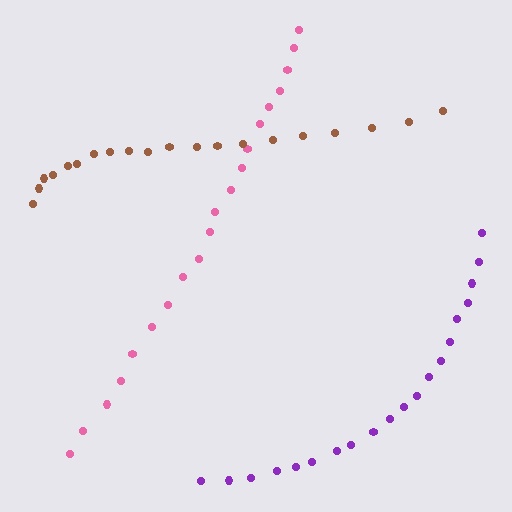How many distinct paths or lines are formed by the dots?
There are 3 distinct paths.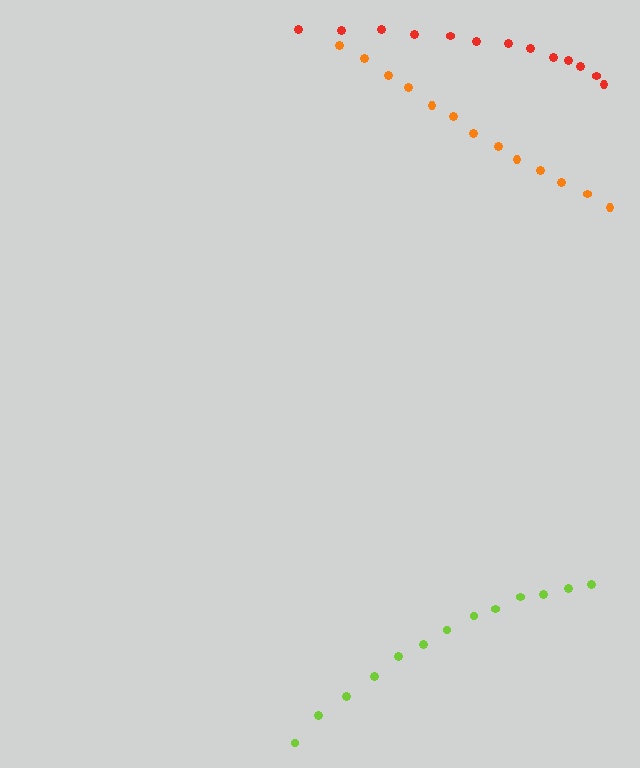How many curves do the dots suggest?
There are 3 distinct paths.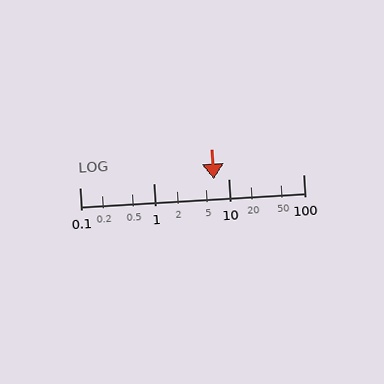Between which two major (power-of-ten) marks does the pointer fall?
The pointer is between 1 and 10.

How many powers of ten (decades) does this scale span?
The scale spans 3 decades, from 0.1 to 100.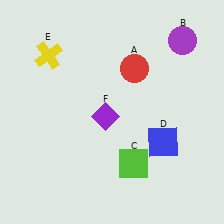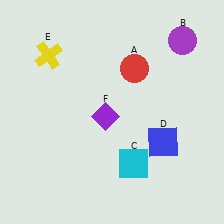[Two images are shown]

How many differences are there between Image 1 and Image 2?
There is 1 difference between the two images.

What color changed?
The square (C) changed from lime in Image 1 to cyan in Image 2.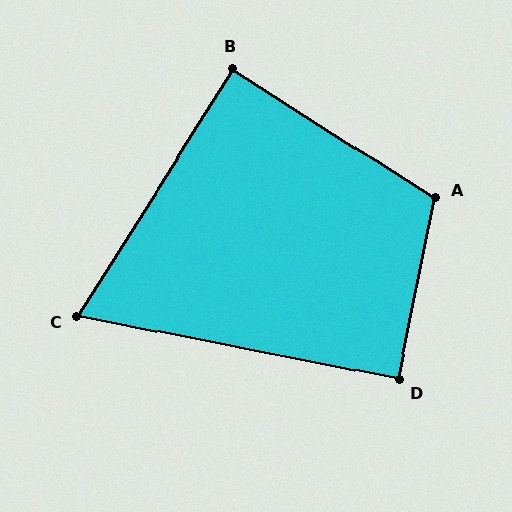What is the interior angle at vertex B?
Approximately 90 degrees (approximately right).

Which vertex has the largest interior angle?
A, at approximately 111 degrees.